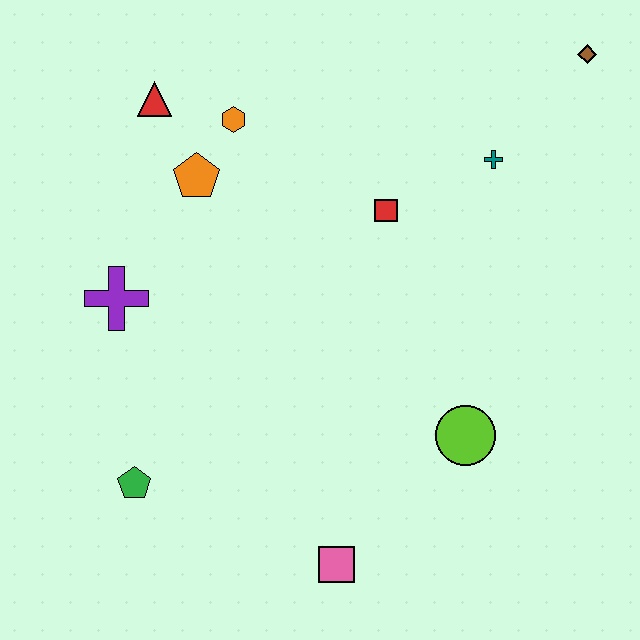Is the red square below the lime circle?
No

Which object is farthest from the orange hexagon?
The pink square is farthest from the orange hexagon.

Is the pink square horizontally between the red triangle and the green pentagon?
No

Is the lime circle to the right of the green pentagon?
Yes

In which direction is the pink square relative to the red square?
The pink square is below the red square.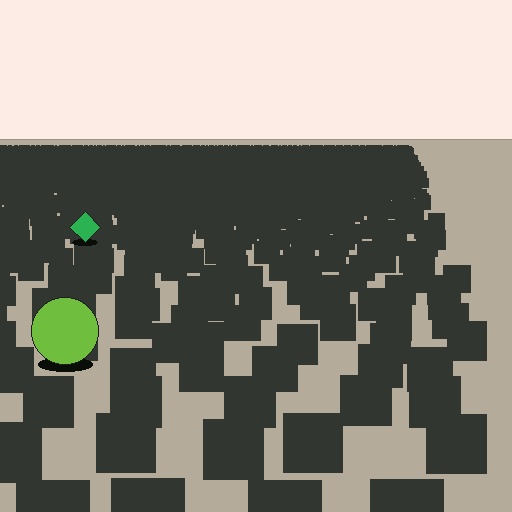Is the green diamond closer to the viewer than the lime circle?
No. The lime circle is closer — you can tell from the texture gradient: the ground texture is coarser near it.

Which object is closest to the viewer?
The lime circle is closest. The texture marks near it are larger and more spread out.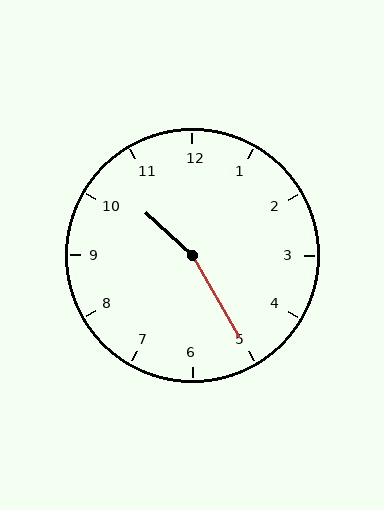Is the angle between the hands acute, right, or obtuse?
It is obtuse.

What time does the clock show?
10:25.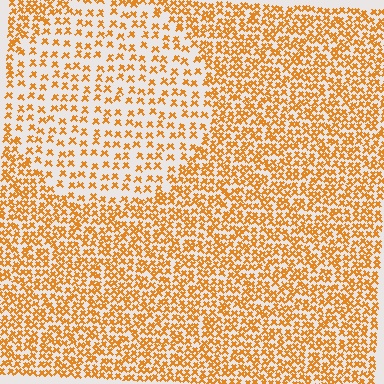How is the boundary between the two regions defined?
The boundary is defined by a change in element density (approximately 2.0x ratio). All elements are the same color, size, and shape.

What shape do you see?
I see a circle.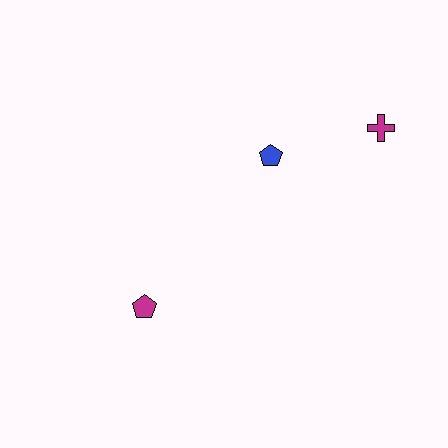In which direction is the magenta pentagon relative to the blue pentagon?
The magenta pentagon is below the blue pentagon.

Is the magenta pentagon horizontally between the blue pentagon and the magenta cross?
No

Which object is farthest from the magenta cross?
The magenta pentagon is farthest from the magenta cross.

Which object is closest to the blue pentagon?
The magenta cross is closest to the blue pentagon.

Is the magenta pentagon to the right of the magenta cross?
No